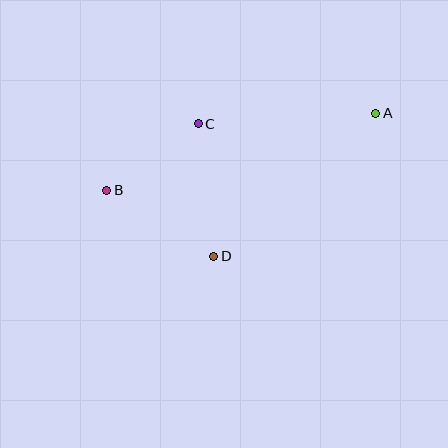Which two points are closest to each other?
Points B and C are closest to each other.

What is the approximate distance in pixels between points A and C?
The distance between A and C is approximately 178 pixels.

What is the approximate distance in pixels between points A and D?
The distance between A and D is approximately 216 pixels.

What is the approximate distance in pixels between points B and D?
The distance between B and D is approximately 125 pixels.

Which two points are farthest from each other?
Points A and B are farthest from each other.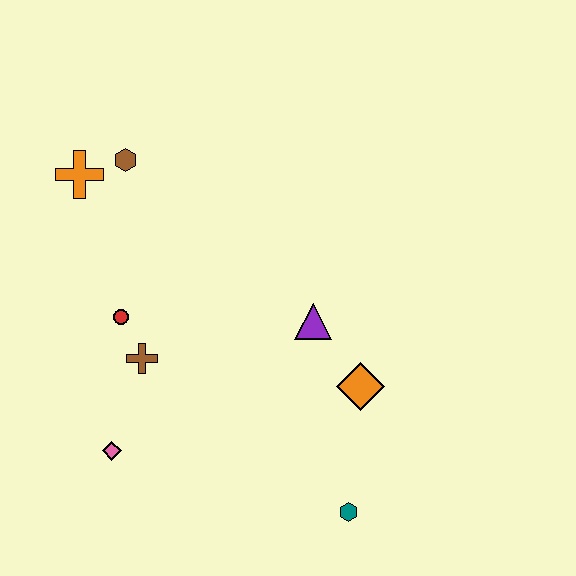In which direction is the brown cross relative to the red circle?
The brown cross is below the red circle.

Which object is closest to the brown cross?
The red circle is closest to the brown cross.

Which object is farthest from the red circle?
The teal hexagon is farthest from the red circle.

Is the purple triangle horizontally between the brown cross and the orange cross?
No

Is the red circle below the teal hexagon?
No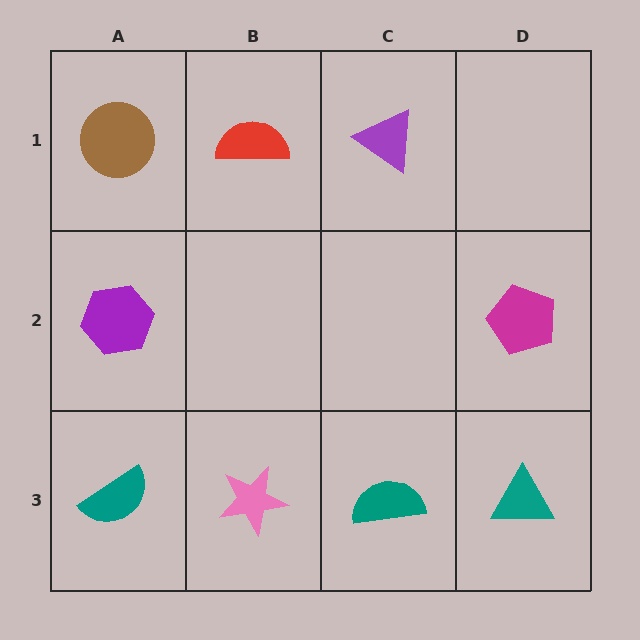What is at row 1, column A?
A brown circle.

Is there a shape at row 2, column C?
No, that cell is empty.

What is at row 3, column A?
A teal semicircle.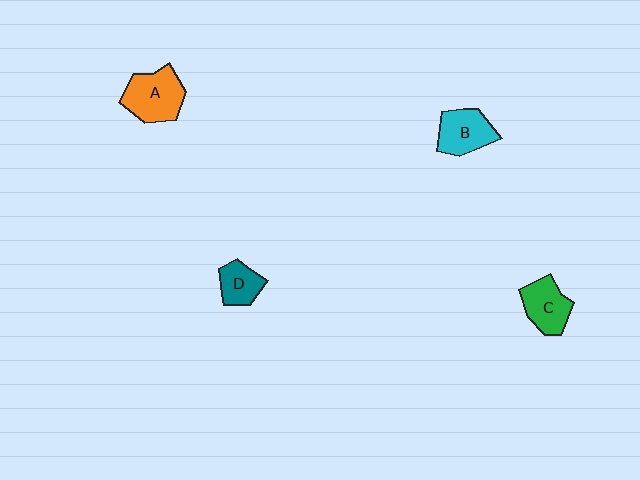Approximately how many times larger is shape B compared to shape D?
Approximately 1.4 times.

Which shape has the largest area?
Shape A (orange).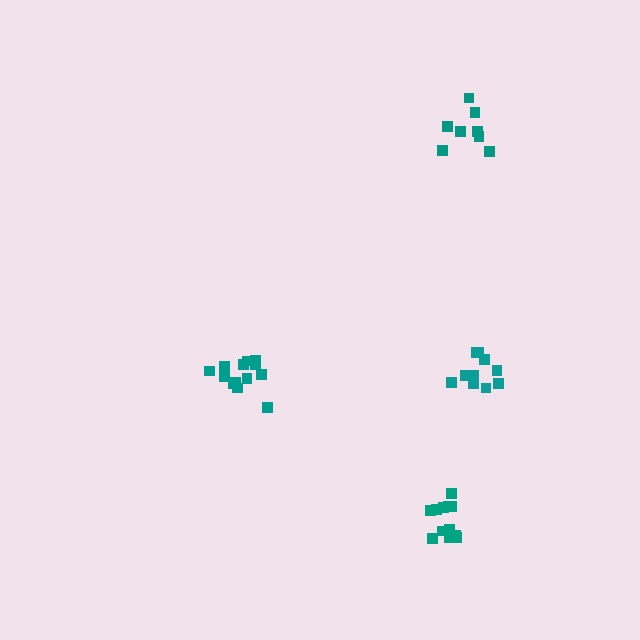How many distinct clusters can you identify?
There are 4 distinct clusters.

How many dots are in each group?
Group 1: 13 dots, Group 2: 10 dots, Group 3: 8 dots, Group 4: 12 dots (43 total).